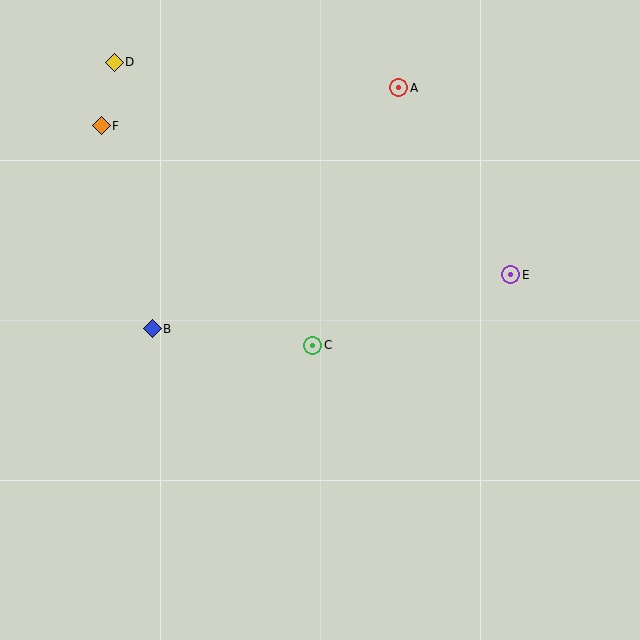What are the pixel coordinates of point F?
Point F is at (101, 126).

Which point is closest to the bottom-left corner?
Point B is closest to the bottom-left corner.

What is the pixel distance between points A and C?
The distance between A and C is 271 pixels.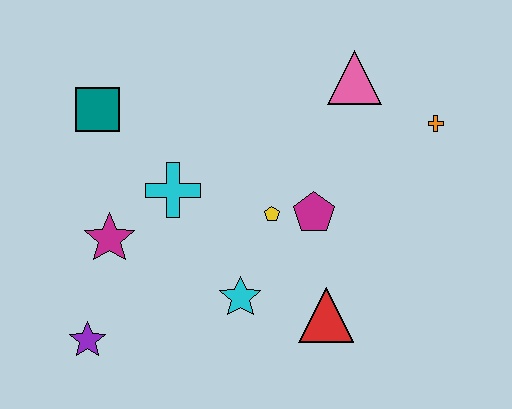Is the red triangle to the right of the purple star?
Yes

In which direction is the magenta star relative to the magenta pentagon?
The magenta star is to the left of the magenta pentagon.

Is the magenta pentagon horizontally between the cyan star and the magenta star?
No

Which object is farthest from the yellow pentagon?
The purple star is farthest from the yellow pentagon.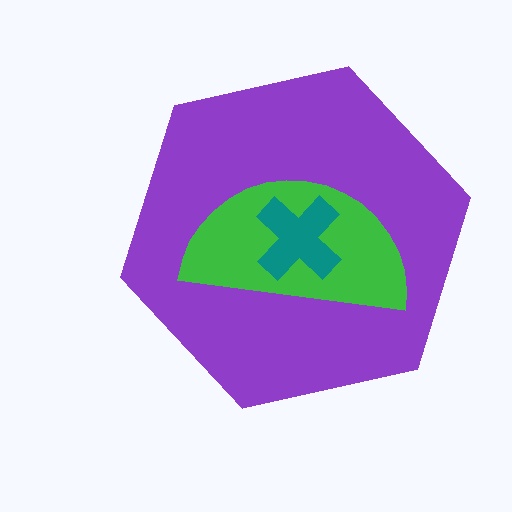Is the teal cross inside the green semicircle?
Yes.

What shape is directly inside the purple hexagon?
The green semicircle.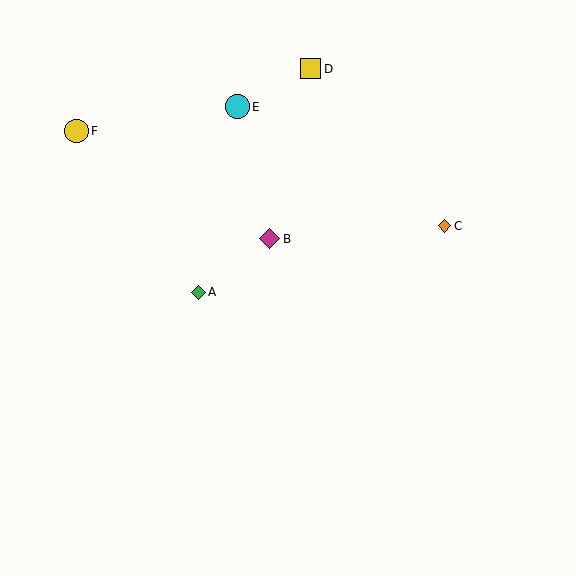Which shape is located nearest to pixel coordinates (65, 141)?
The yellow circle (labeled F) at (77, 131) is nearest to that location.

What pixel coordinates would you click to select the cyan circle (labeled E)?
Click at (237, 107) to select the cyan circle E.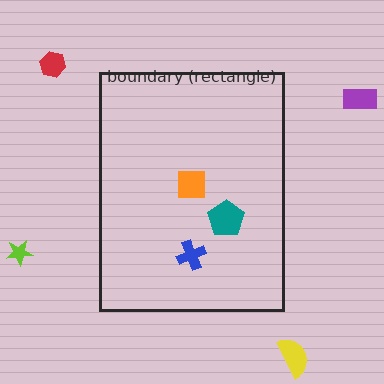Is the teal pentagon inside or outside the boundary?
Inside.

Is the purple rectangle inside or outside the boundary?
Outside.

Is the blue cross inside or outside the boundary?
Inside.